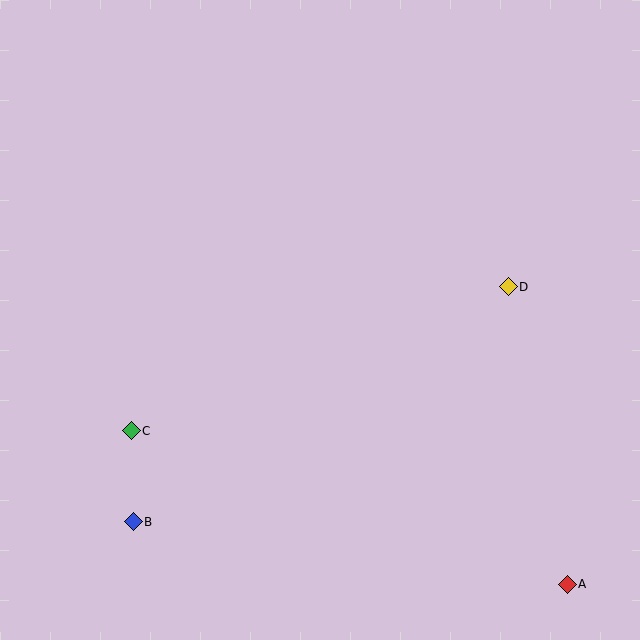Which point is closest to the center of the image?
Point D at (508, 287) is closest to the center.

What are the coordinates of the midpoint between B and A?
The midpoint between B and A is at (350, 553).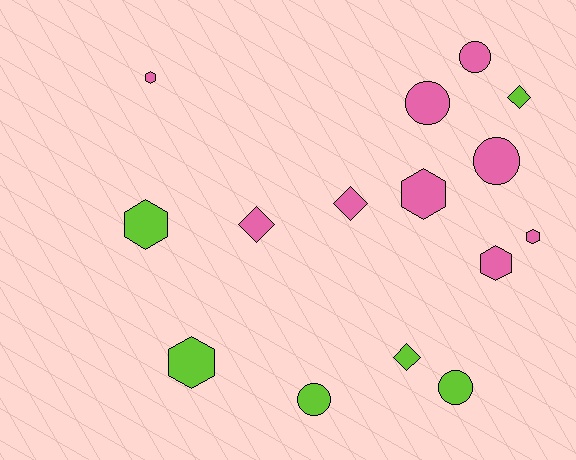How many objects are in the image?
There are 15 objects.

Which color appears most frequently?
Pink, with 9 objects.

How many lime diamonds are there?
There are 2 lime diamonds.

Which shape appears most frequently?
Hexagon, with 6 objects.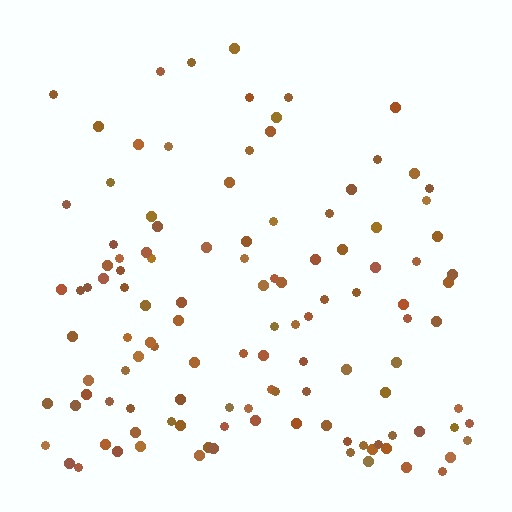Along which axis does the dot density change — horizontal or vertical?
Vertical.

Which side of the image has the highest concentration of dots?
The bottom.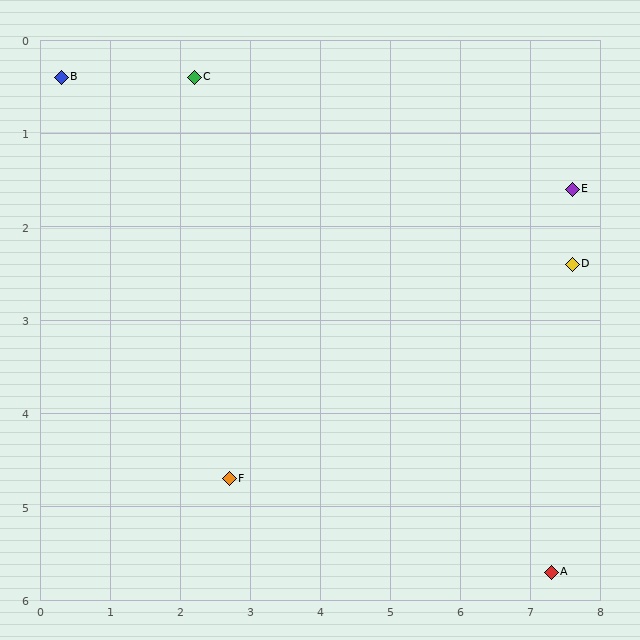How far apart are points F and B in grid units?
Points F and B are about 4.9 grid units apart.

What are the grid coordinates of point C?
Point C is at approximately (2.2, 0.4).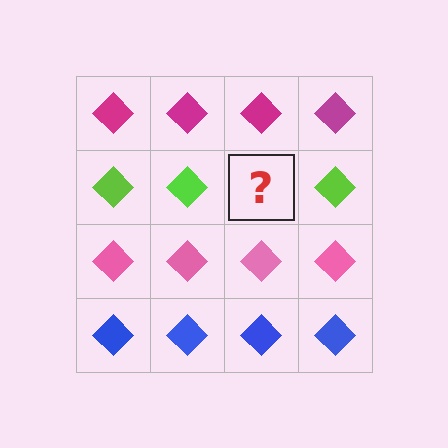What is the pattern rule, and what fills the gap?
The rule is that each row has a consistent color. The gap should be filled with a lime diamond.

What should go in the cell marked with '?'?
The missing cell should contain a lime diamond.